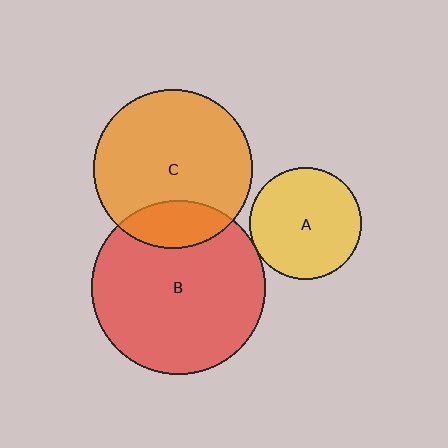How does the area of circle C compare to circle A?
Approximately 2.0 times.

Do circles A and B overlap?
Yes.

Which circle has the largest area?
Circle B (red).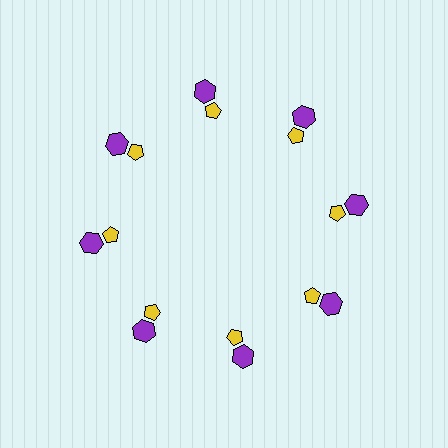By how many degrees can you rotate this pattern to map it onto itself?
The pattern maps onto itself every 45 degrees of rotation.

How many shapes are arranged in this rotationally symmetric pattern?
There are 16 shapes, arranged in 8 groups of 2.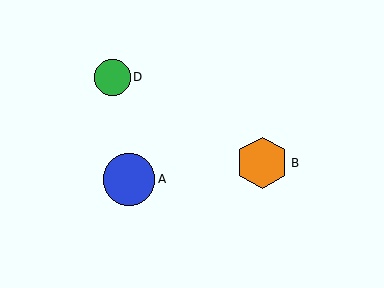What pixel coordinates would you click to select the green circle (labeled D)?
Click at (113, 77) to select the green circle D.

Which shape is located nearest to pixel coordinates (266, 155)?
The orange hexagon (labeled B) at (262, 163) is nearest to that location.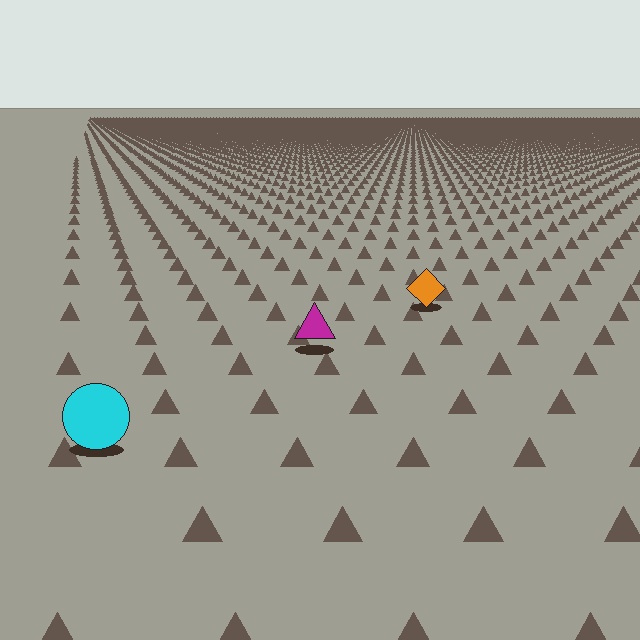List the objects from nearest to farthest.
From nearest to farthest: the cyan circle, the magenta triangle, the orange diamond.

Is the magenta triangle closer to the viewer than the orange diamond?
Yes. The magenta triangle is closer — you can tell from the texture gradient: the ground texture is coarser near it.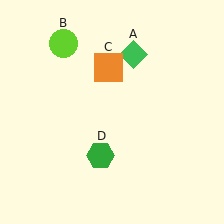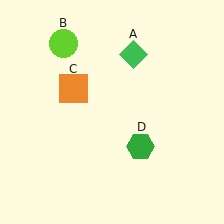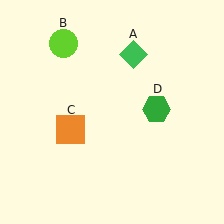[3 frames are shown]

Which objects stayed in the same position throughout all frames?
Green diamond (object A) and lime circle (object B) remained stationary.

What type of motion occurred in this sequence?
The orange square (object C), green hexagon (object D) rotated counterclockwise around the center of the scene.